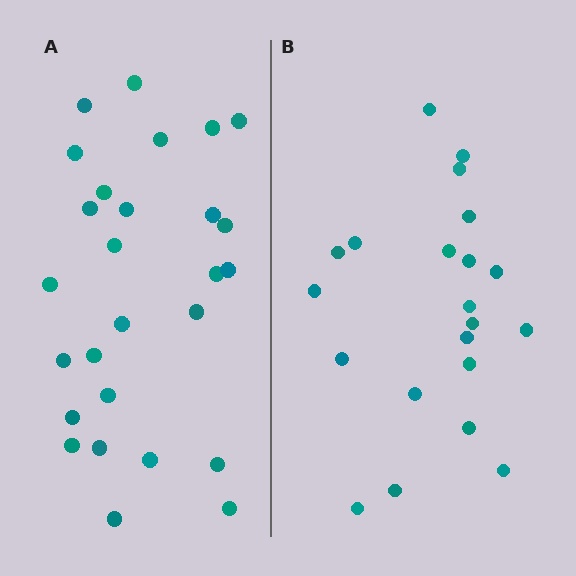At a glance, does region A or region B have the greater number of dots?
Region A (the left region) has more dots.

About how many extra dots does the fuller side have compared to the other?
Region A has about 6 more dots than region B.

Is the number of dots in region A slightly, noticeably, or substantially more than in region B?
Region A has noticeably more, but not dramatically so. The ratio is roughly 1.3 to 1.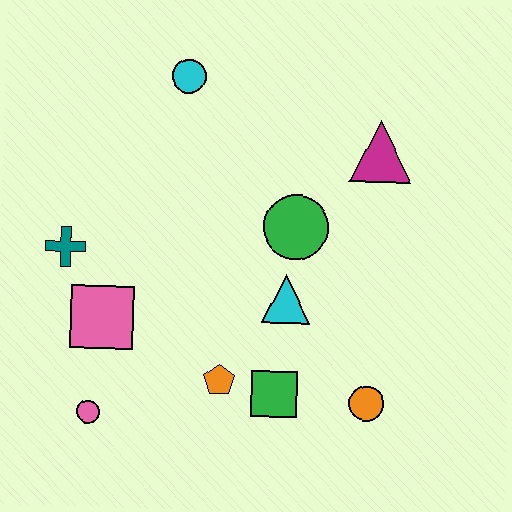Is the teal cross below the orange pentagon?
No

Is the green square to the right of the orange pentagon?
Yes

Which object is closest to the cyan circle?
The green circle is closest to the cyan circle.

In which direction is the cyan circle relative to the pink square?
The cyan circle is above the pink square.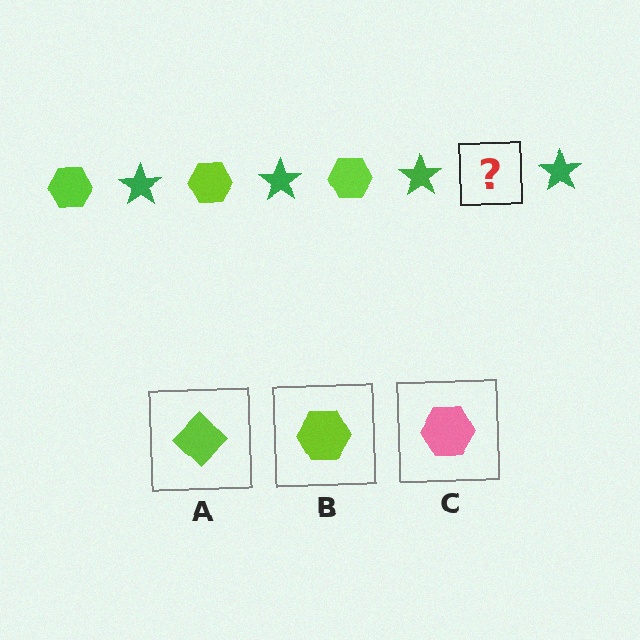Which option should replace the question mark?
Option B.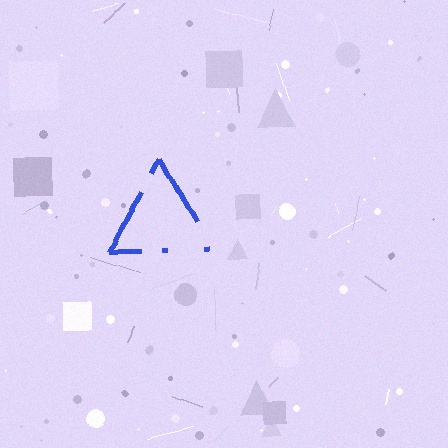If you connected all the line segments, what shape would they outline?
They would outline a triangle.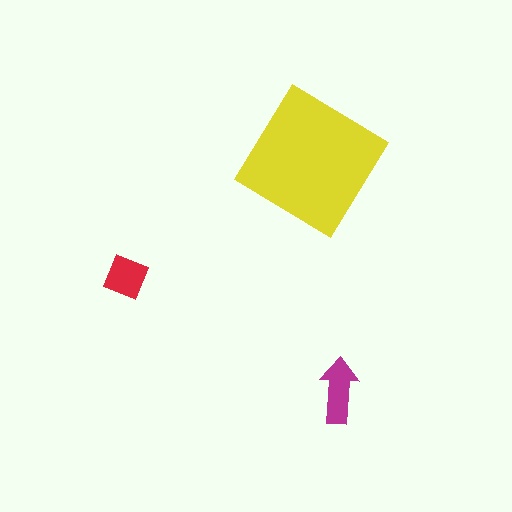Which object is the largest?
The yellow diamond.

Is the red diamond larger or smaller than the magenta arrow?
Smaller.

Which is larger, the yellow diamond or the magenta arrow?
The yellow diamond.